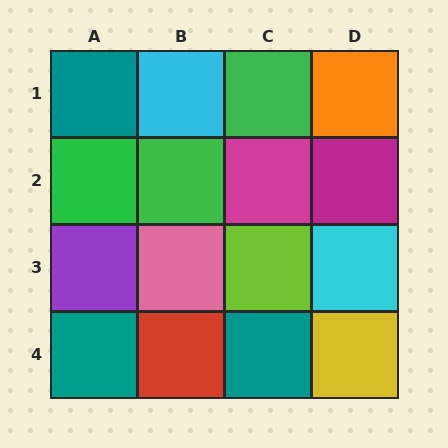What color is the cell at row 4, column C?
Teal.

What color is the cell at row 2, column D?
Magenta.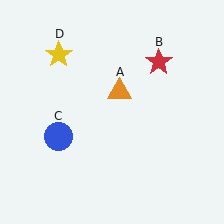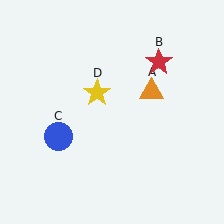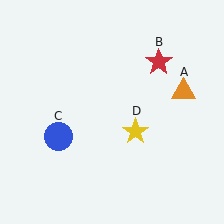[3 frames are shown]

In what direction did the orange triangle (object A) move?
The orange triangle (object A) moved right.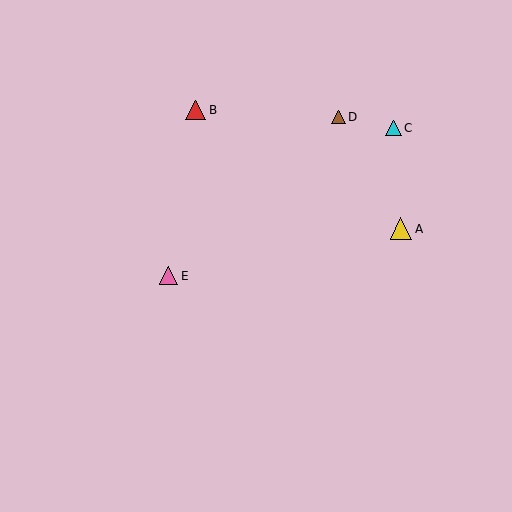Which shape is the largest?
The yellow triangle (labeled A) is the largest.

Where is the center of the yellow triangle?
The center of the yellow triangle is at (401, 229).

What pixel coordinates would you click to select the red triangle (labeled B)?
Click at (196, 110) to select the red triangle B.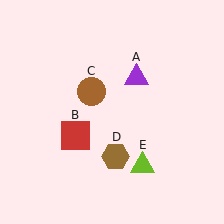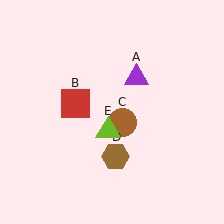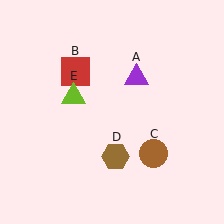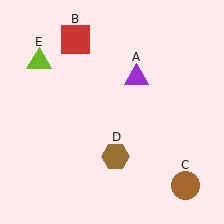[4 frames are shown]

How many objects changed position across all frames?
3 objects changed position: red square (object B), brown circle (object C), lime triangle (object E).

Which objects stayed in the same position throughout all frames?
Purple triangle (object A) and brown hexagon (object D) remained stationary.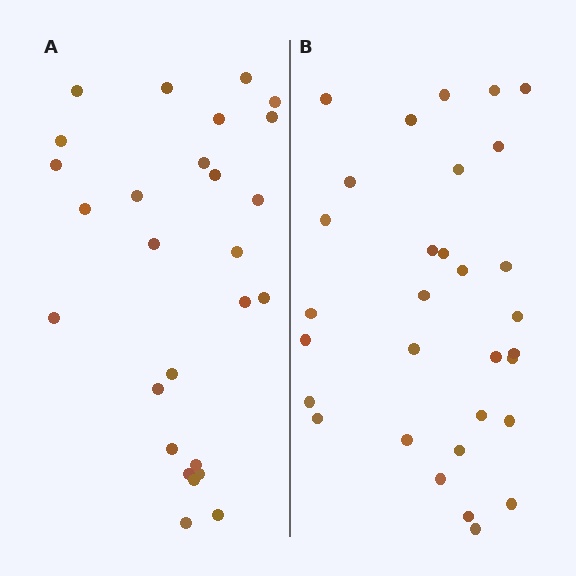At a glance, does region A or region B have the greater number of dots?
Region B (the right region) has more dots.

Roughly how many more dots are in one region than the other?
Region B has about 4 more dots than region A.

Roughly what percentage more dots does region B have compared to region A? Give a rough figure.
About 15% more.